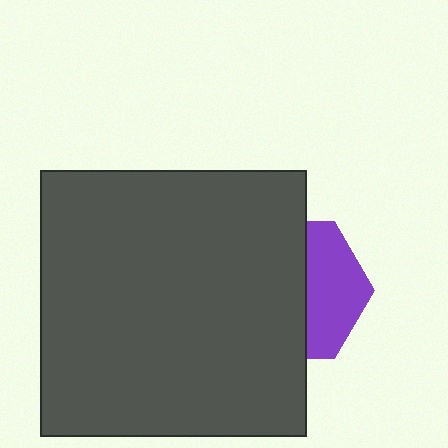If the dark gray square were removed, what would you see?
You would see the complete purple hexagon.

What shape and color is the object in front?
The object in front is a dark gray square.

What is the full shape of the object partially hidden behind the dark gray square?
The partially hidden object is a purple hexagon.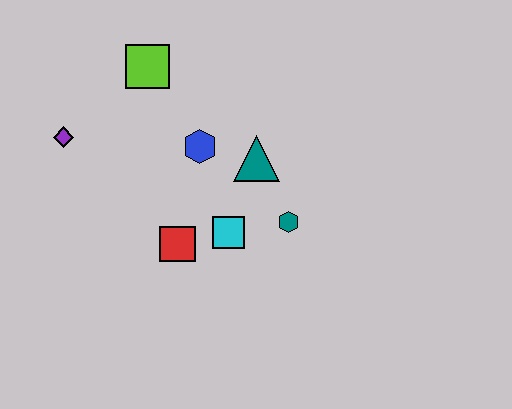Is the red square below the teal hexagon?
Yes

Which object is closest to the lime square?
The blue hexagon is closest to the lime square.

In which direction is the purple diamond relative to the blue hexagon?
The purple diamond is to the left of the blue hexagon.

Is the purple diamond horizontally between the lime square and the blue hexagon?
No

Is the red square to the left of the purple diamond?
No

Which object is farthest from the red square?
The lime square is farthest from the red square.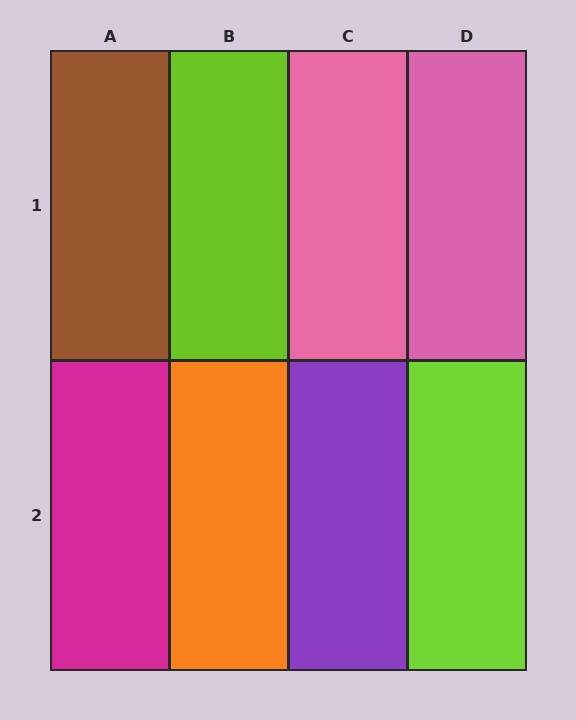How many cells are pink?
2 cells are pink.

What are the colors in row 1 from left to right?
Brown, lime, pink, pink.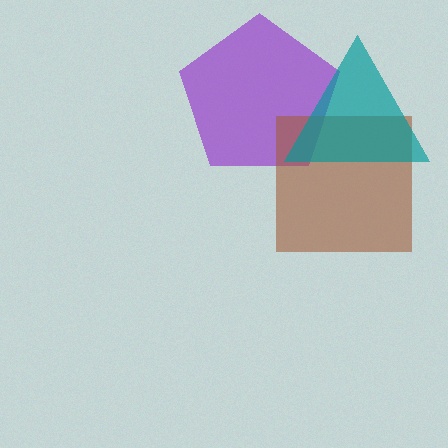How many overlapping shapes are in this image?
There are 3 overlapping shapes in the image.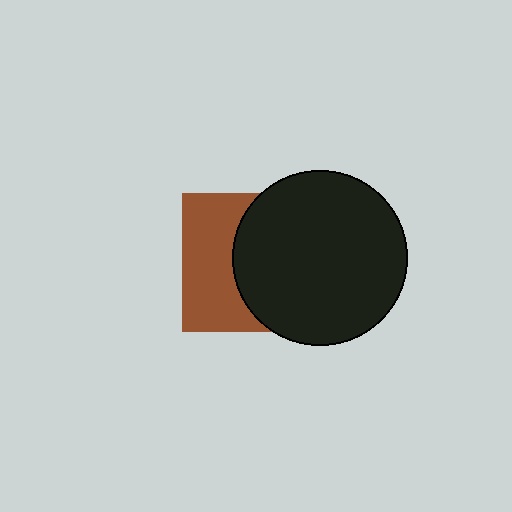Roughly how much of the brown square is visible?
A small part of it is visible (roughly 43%).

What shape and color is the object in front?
The object in front is a black circle.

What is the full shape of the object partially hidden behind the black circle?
The partially hidden object is a brown square.